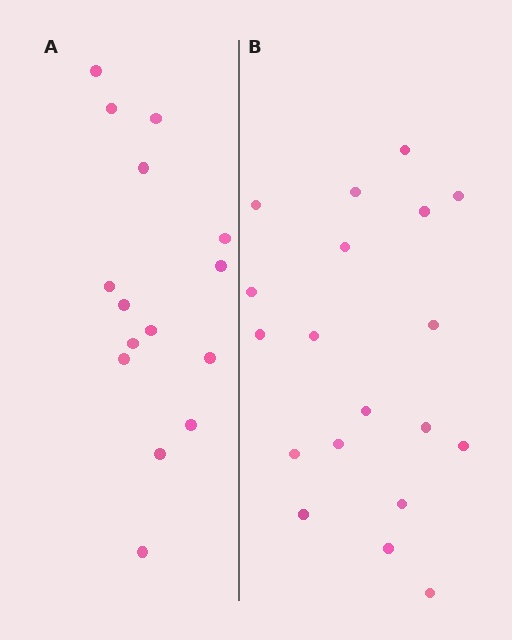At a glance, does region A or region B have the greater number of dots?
Region B (the right region) has more dots.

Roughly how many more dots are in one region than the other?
Region B has about 4 more dots than region A.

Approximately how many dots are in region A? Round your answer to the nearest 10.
About 20 dots. (The exact count is 15, which rounds to 20.)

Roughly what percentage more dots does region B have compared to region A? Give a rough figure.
About 25% more.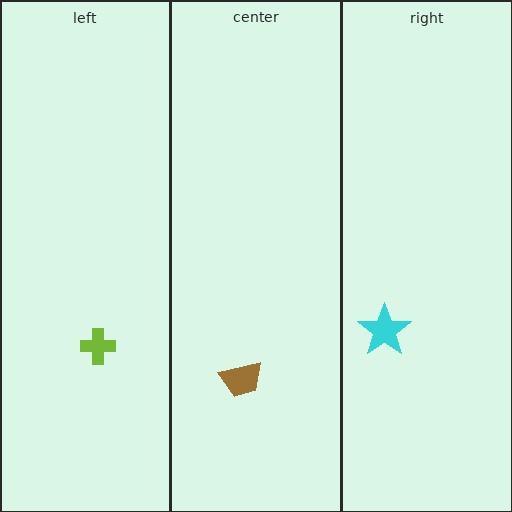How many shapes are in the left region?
1.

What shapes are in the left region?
The lime cross.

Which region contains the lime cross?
The left region.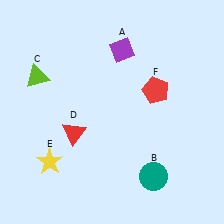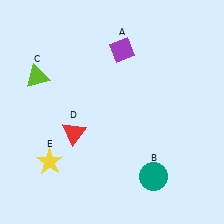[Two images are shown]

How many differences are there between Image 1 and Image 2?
There is 1 difference between the two images.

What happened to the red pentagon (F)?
The red pentagon (F) was removed in Image 2. It was in the top-right area of Image 1.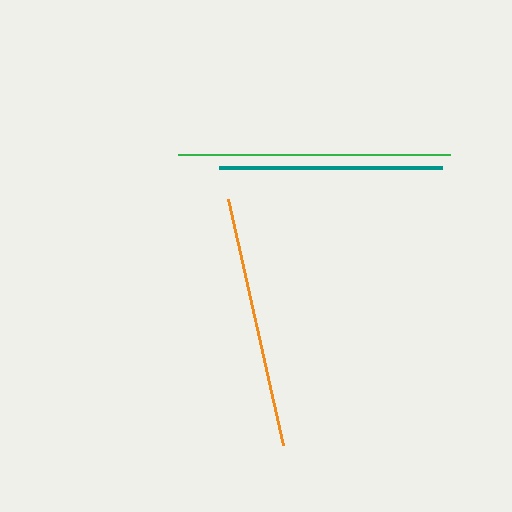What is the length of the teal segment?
The teal segment is approximately 223 pixels long.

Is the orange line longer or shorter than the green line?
The green line is longer than the orange line.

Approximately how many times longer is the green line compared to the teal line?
The green line is approximately 1.2 times the length of the teal line.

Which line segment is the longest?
The green line is the longest at approximately 272 pixels.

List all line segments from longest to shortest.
From longest to shortest: green, orange, teal.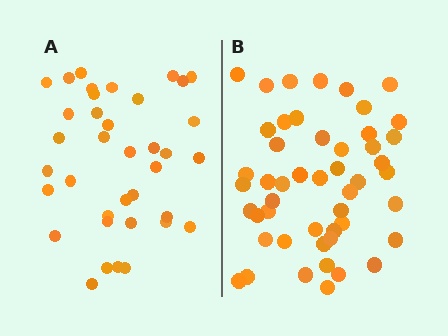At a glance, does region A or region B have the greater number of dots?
Region B (the right region) has more dots.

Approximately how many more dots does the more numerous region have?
Region B has roughly 12 or so more dots than region A.